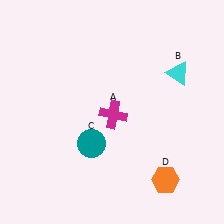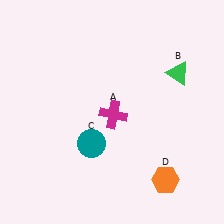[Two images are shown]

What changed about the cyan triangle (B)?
In Image 1, B is cyan. In Image 2, it changed to green.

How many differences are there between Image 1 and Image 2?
There is 1 difference between the two images.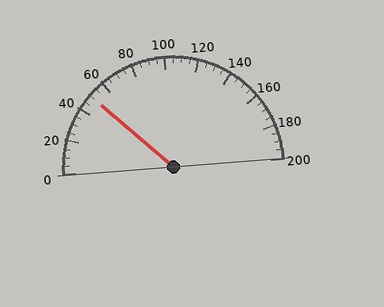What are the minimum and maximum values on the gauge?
The gauge ranges from 0 to 200.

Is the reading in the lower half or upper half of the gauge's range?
The reading is in the lower half of the range (0 to 200).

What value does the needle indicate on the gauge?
The needle indicates approximately 50.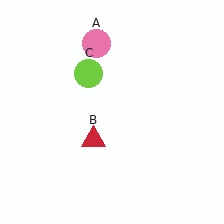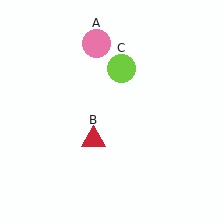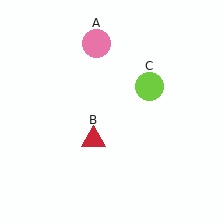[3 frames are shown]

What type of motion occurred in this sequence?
The lime circle (object C) rotated clockwise around the center of the scene.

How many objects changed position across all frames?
1 object changed position: lime circle (object C).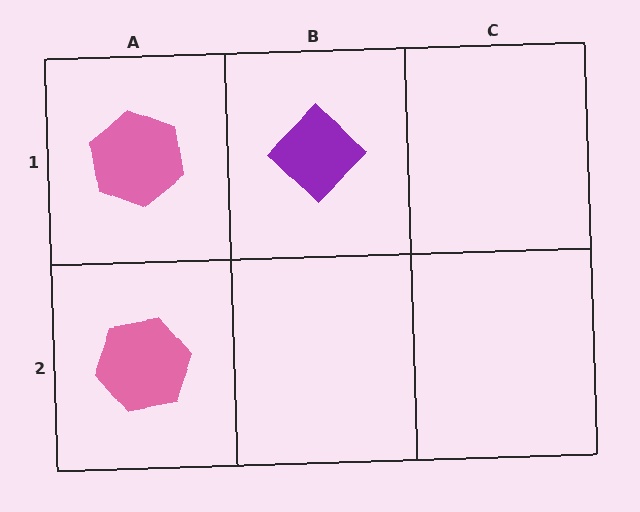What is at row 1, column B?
A purple diamond.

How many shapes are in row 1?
2 shapes.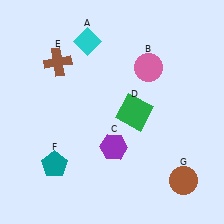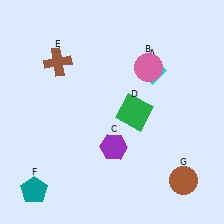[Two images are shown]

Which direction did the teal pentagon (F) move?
The teal pentagon (F) moved down.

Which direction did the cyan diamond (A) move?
The cyan diamond (A) moved right.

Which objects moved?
The objects that moved are: the cyan diamond (A), the teal pentagon (F).